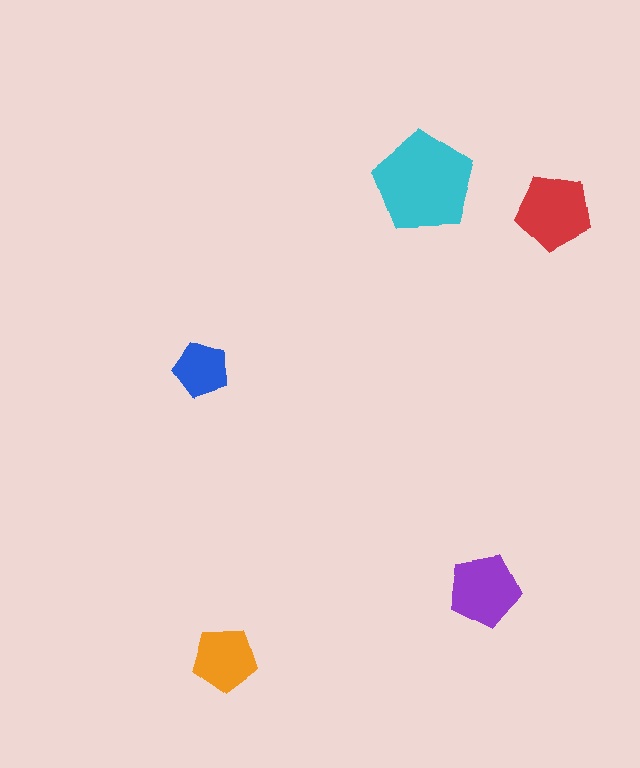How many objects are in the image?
There are 5 objects in the image.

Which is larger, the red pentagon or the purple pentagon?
The red one.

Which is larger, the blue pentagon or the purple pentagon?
The purple one.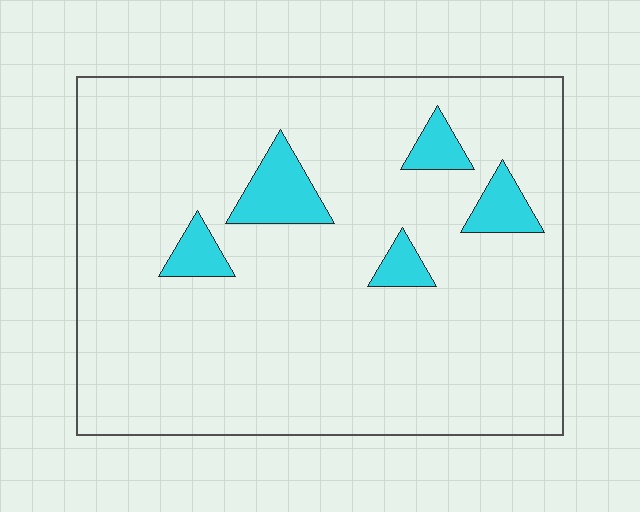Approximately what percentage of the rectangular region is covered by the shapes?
Approximately 10%.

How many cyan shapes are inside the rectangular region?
5.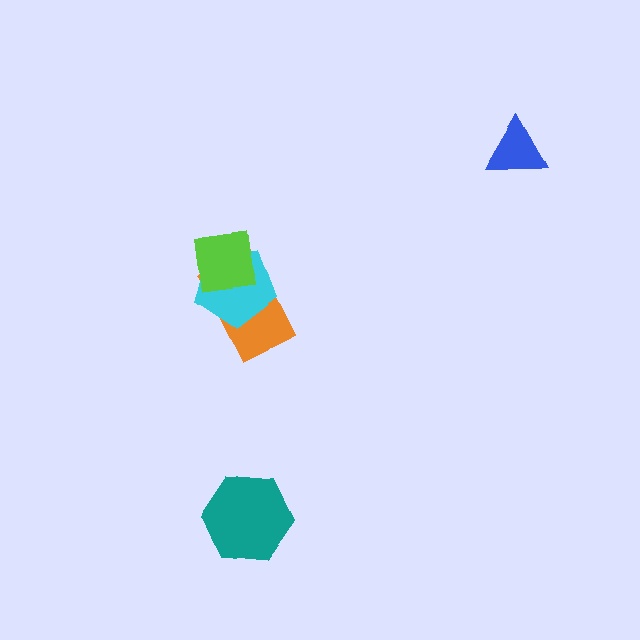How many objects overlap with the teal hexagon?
0 objects overlap with the teal hexagon.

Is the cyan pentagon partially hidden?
Yes, it is partially covered by another shape.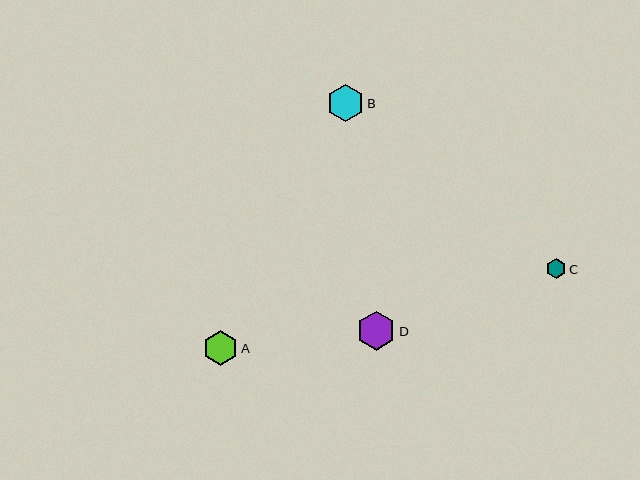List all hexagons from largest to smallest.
From largest to smallest: D, B, A, C.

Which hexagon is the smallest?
Hexagon C is the smallest with a size of approximately 20 pixels.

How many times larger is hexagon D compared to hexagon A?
Hexagon D is approximately 1.1 times the size of hexagon A.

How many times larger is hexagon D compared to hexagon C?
Hexagon D is approximately 2.0 times the size of hexagon C.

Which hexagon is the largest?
Hexagon D is the largest with a size of approximately 39 pixels.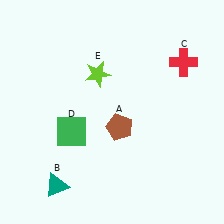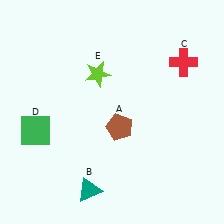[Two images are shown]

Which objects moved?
The objects that moved are: the teal triangle (B), the green square (D).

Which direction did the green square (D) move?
The green square (D) moved left.